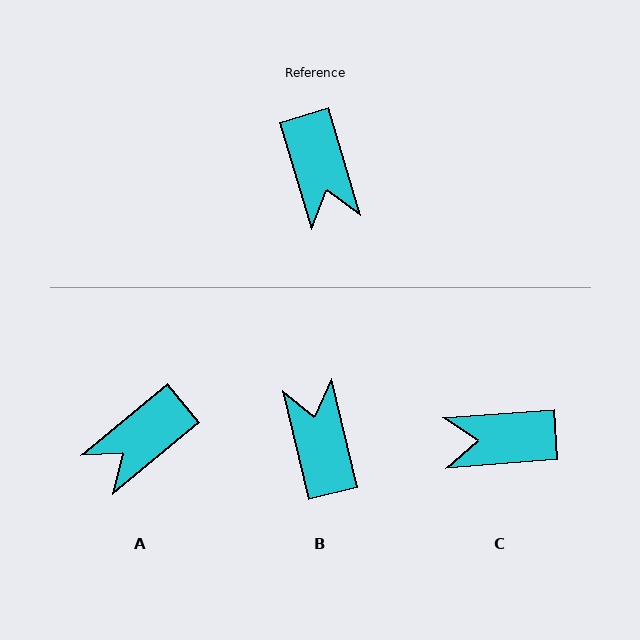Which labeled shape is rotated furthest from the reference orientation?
B, about 177 degrees away.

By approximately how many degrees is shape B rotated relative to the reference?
Approximately 177 degrees counter-clockwise.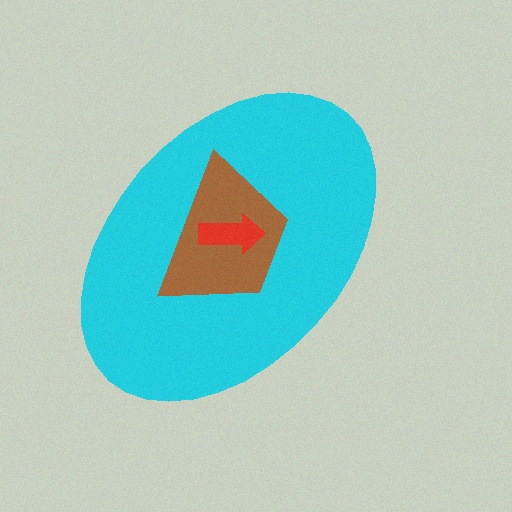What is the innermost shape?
The red arrow.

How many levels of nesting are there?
3.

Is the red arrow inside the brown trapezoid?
Yes.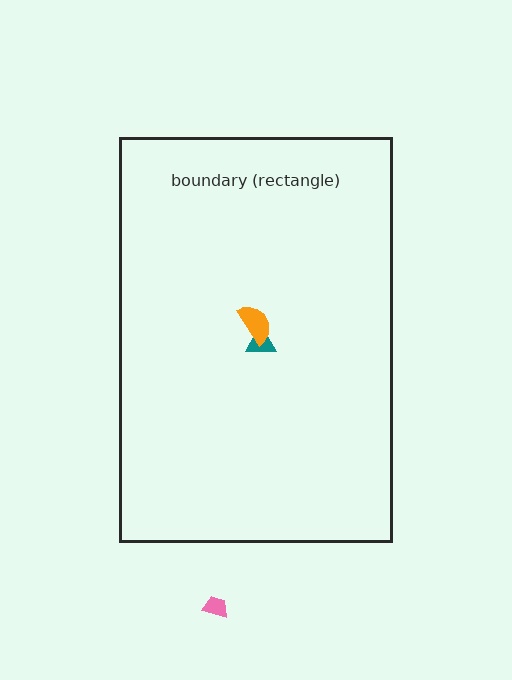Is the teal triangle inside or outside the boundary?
Inside.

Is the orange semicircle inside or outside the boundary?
Inside.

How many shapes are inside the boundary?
2 inside, 1 outside.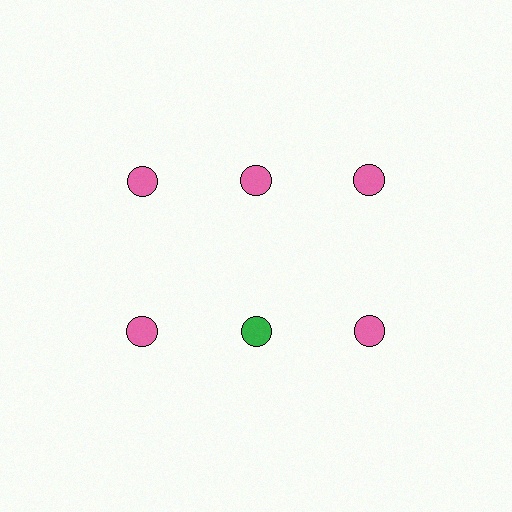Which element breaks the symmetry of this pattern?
The green circle in the second row, second from left column breaks the symmetry. All other shapes are pink circles.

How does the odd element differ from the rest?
It has a different color: green instead of pink.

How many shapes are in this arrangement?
There are 6 shapes arranged in a grid pattern.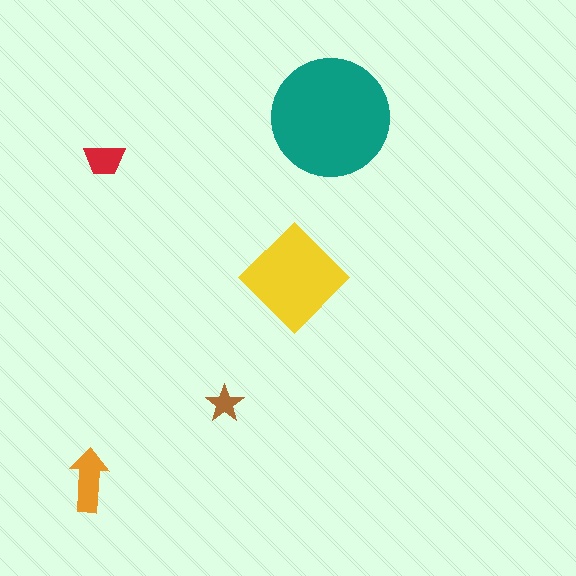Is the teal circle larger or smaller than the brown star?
Larger.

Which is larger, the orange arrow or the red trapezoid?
The orange arrow.